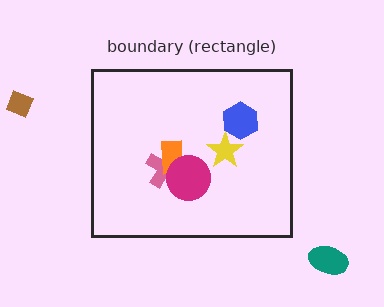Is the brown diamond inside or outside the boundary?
Outside.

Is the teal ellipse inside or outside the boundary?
Outside.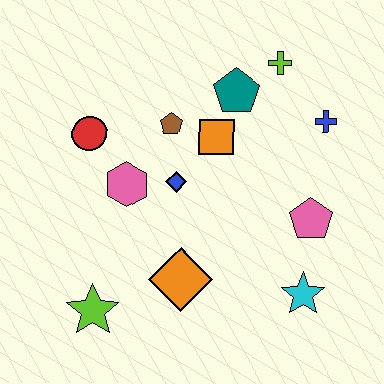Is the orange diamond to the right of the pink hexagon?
Yes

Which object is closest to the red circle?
The pink hexagon is closest to the red circle.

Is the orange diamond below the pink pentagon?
Yes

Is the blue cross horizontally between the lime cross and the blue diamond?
No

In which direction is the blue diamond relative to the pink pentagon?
The blue diamond is to the left of the pink pentagon.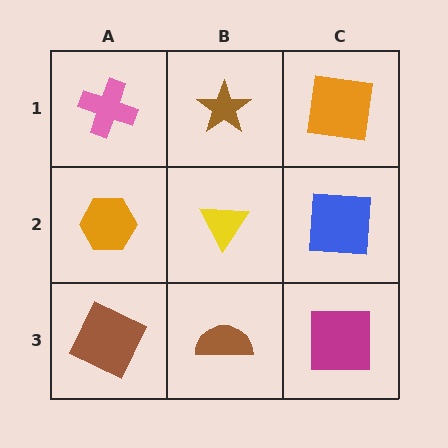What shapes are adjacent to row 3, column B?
A yellow triangle (row 2, column B), a brown square (row 3, column A), a magenta square (row 3, column C).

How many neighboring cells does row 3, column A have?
2.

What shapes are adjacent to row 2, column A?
A pink cross (row 1, column A), a brown square (row 3, column A), a yellow triangle (row 2, column B).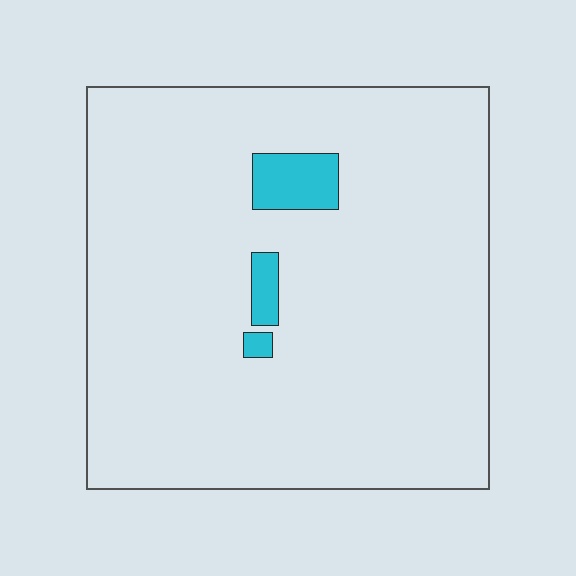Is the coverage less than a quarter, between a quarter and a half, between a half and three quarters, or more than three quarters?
Less than a quarter.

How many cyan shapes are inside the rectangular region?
3.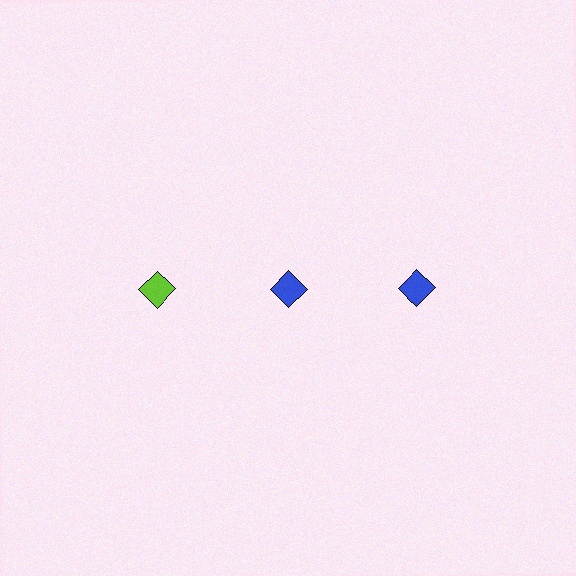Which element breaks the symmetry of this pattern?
The lime diamond in the top row, leftmost column breaks the symmetry. All other shapes are blue diamonds.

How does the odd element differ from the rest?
It has a different color: lime instead of blue.